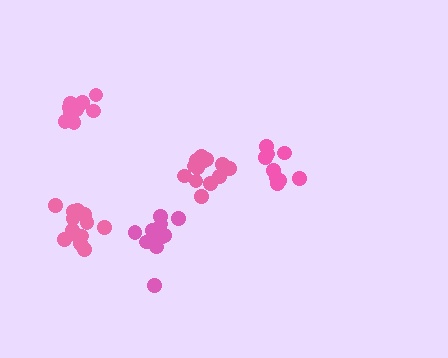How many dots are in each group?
Group 1: 9 dots, Group 2: 13 dots, Group 3: 11 dots, Group 4: 10 dots, Group 5: 13 dots (56 total).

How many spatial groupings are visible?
There are 5 spatial groupings.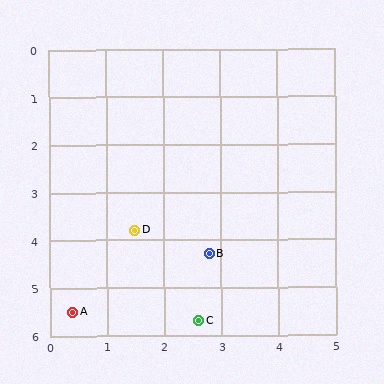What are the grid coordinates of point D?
Point D is at approximately (1.5, 3.8).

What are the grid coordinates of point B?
Point B is at approximately (2.8, 4.3).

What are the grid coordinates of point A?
Point A is at approximately (0.4, 5.5).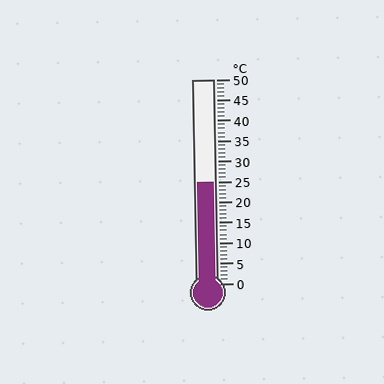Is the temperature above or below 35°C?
The temperature is below 35°C.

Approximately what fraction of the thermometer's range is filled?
The thermometer is filled to approximately 50% of its range.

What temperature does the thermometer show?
The thermometer shows approximately 25°C.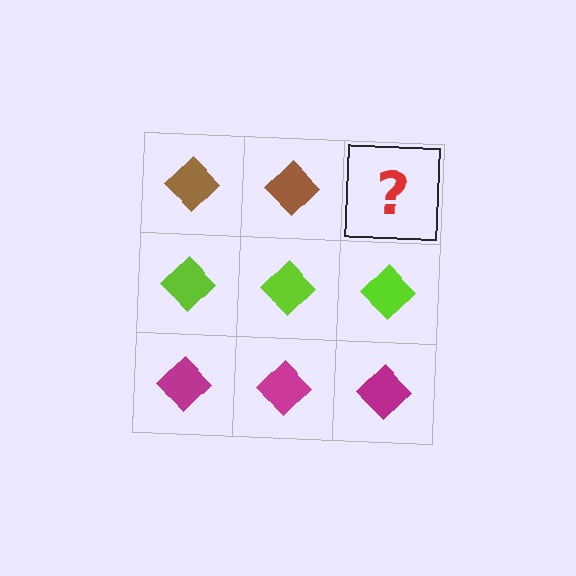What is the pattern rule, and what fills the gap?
The rule is that each row has a consistent color. The gap should be filled with a brown diamond.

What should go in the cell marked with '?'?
The missing cell should contain a brown diamond.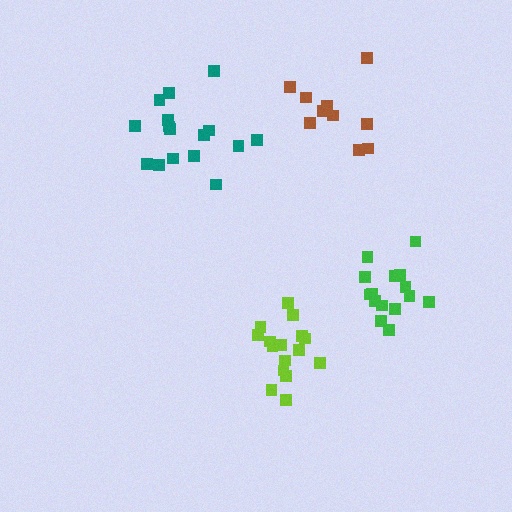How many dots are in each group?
Group 1: 15 dots, Group 2: 10 dots, Group 3: 16 dots, Group 4: 16 dots (57 total).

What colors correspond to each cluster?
The clusters are colored: green, brown, lime, teal.